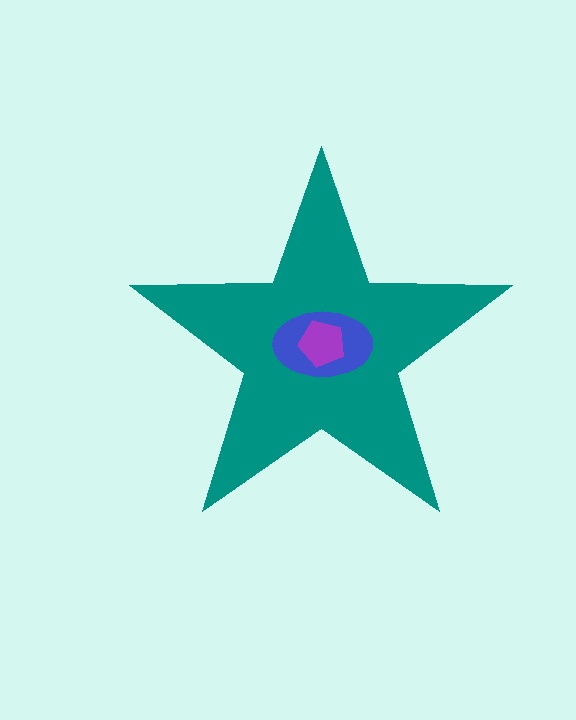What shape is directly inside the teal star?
The blue ellipse.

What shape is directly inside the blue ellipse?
The purple pentagon.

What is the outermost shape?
The teal star.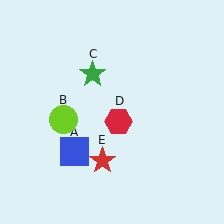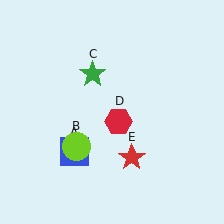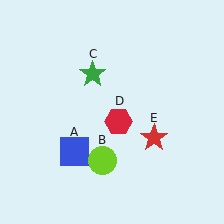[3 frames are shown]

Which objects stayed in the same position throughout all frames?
Blue square (object A) and green star (object C) and red hexagon (object D) remained stationary.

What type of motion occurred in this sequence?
The lime circle (object B), red star (object E) rotated counterclockwise around the center of the scene.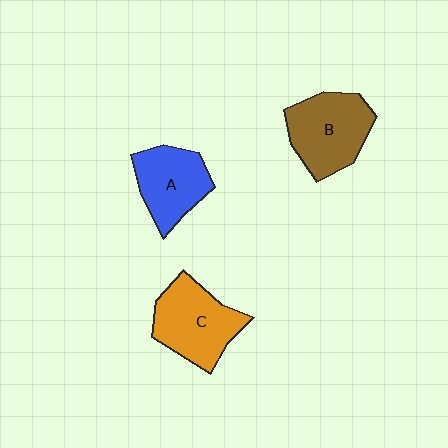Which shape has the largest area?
Shape B (brown).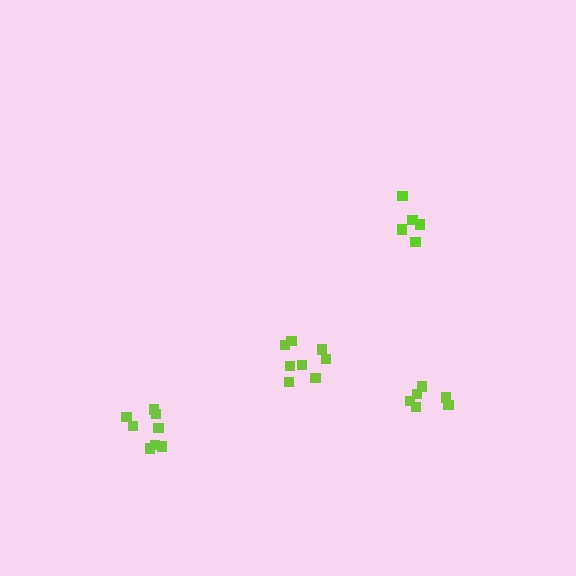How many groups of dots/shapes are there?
There are 4 groups.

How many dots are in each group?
Group 1: 8 dots, Group 2: 5 dots, Group 3: 6 dots, Group 4: 8 dots (27 total).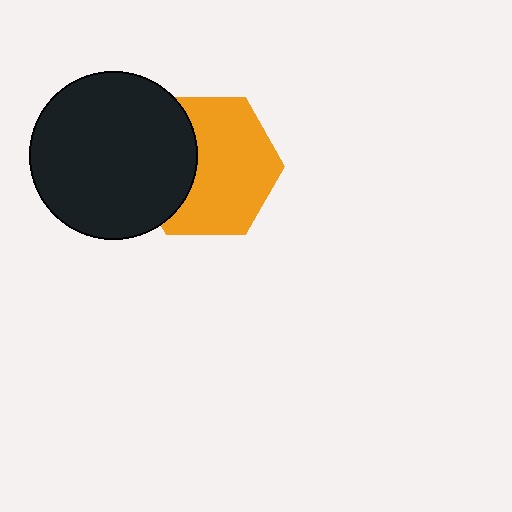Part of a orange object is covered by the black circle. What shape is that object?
It is a hexagon.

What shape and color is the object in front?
The object in front is a black circle.